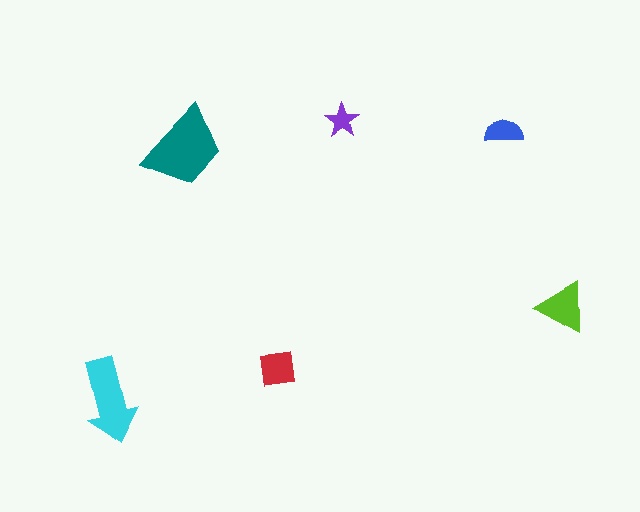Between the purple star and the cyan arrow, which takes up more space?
The cyan arrow.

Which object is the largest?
The teal trapezoid.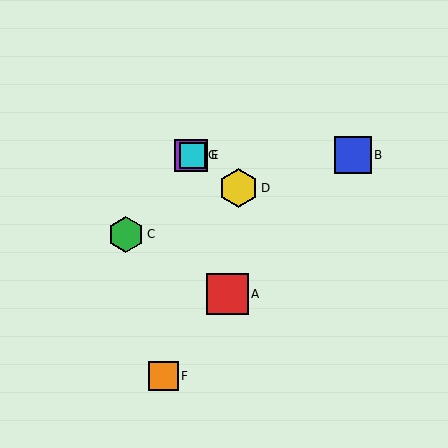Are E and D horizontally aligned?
No, E is at y≈155 and D is at y≈188.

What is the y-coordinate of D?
Object D is at y≈188.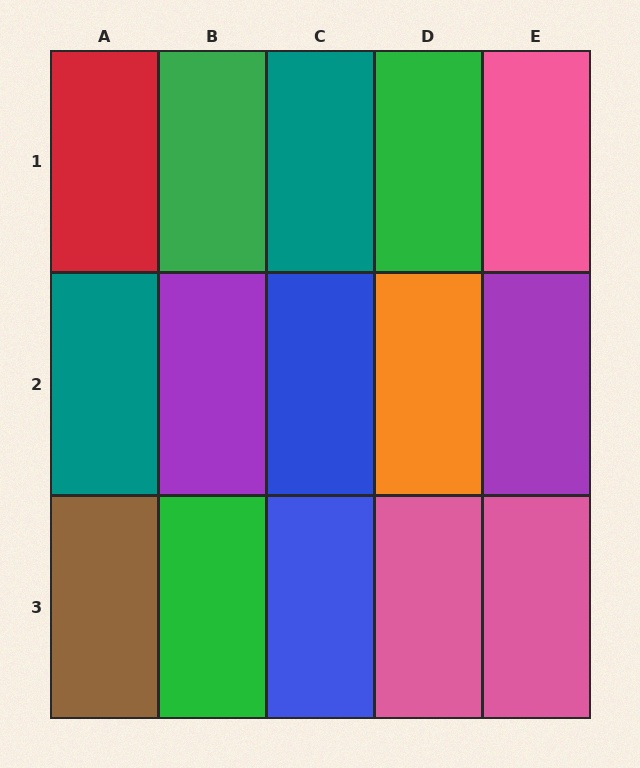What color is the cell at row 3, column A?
Brown.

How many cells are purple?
2 cells are purple.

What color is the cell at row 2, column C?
Blue.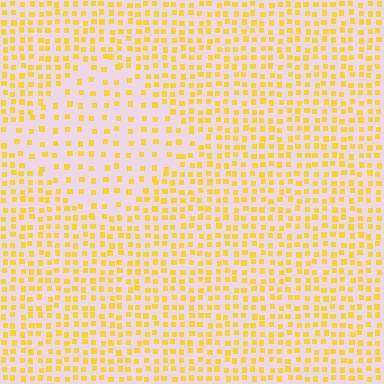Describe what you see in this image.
The image contains small yellow elements arranged at two different densities. A diamond-shaped region is visible where the elements are less densely packed than the surrounding area.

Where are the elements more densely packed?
The elements are more densely packed outside the diamond boundary.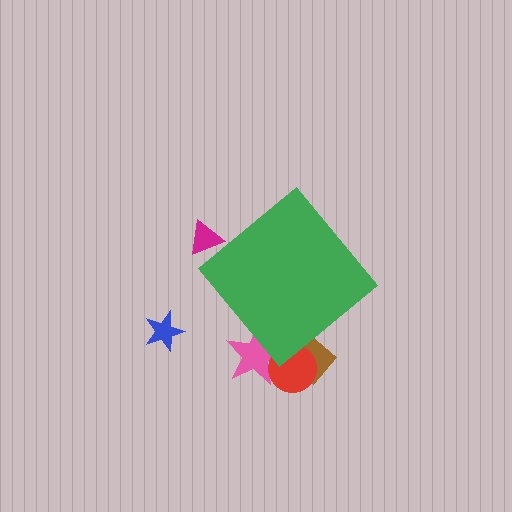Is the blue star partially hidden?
No, the blue star is fully visible.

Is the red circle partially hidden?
Yes, the red circle is partially hidden behind the green diamond.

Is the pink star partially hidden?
Yes, the pink star is partially hidden behind the green diamond.